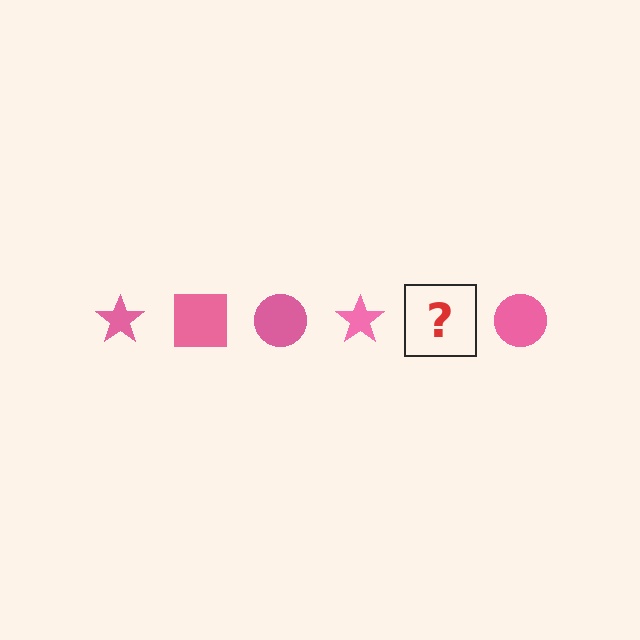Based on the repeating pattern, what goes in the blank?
The blank should be a pink square.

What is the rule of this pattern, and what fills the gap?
The rule is that the pattern cycles through star, square, circle shapes in pink. The gap should be filled with a pink square.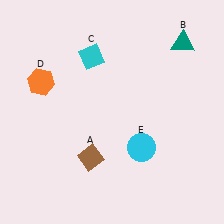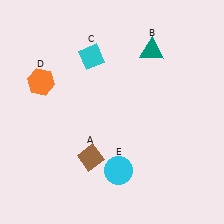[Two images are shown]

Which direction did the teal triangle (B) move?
The teal triangle (B) moved left.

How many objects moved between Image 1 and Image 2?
2 objects moved between the two images.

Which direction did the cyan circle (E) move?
The cyan circle (E) moved left.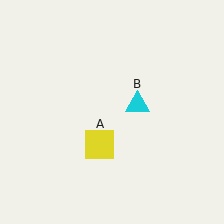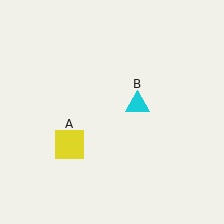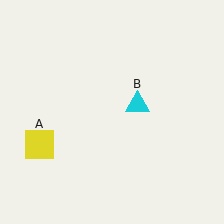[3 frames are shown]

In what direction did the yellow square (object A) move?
The yellow square (object A) moved left.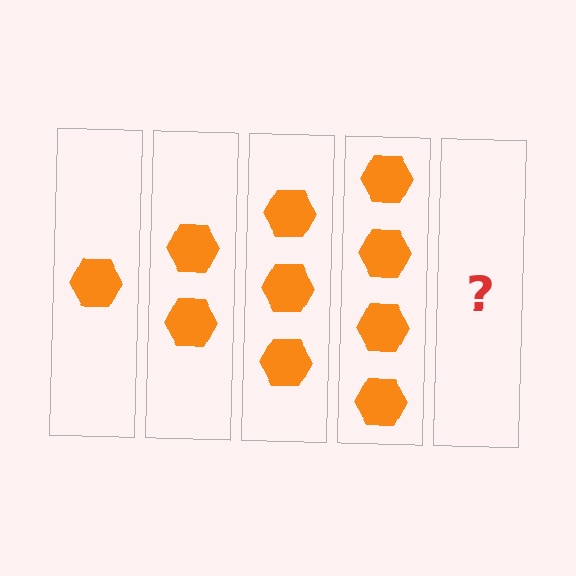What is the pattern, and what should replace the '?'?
The pattern is that each step adds one more hexagon. The '?' should be 5 hexagons.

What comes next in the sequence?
The next element should be 5 hexagons.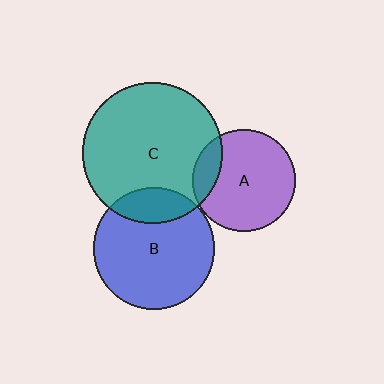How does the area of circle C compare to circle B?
Approximately 1.3 times.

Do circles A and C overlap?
Yes.